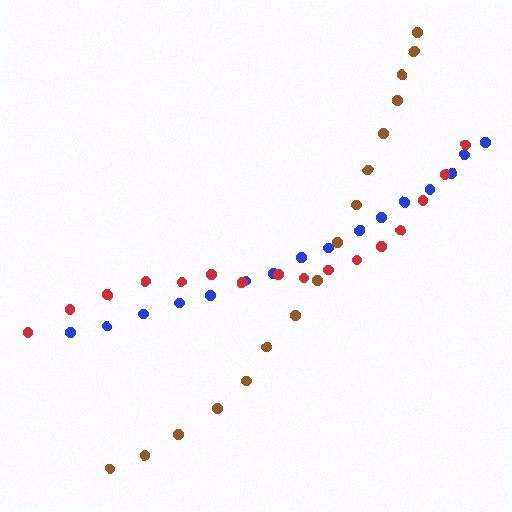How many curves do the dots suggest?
There are 3 distinct paths.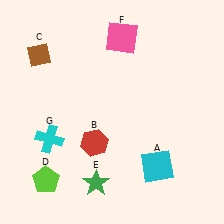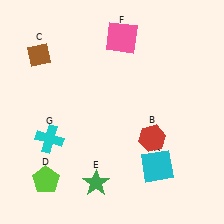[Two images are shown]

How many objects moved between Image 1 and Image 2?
1 object moved between the two images.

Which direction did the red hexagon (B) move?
The red hexagon (B) moved right.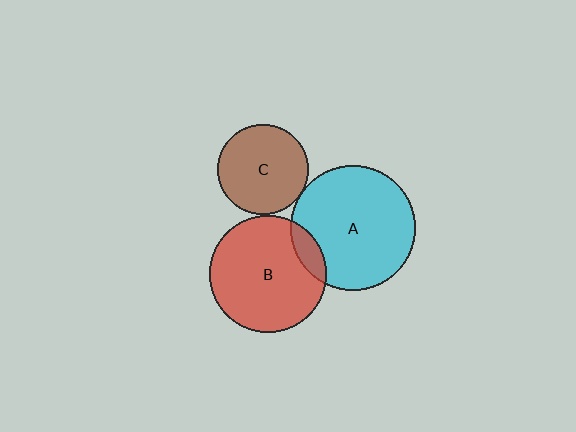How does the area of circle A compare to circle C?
Approximately 1.9 times.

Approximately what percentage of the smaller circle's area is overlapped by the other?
Approximately 5%.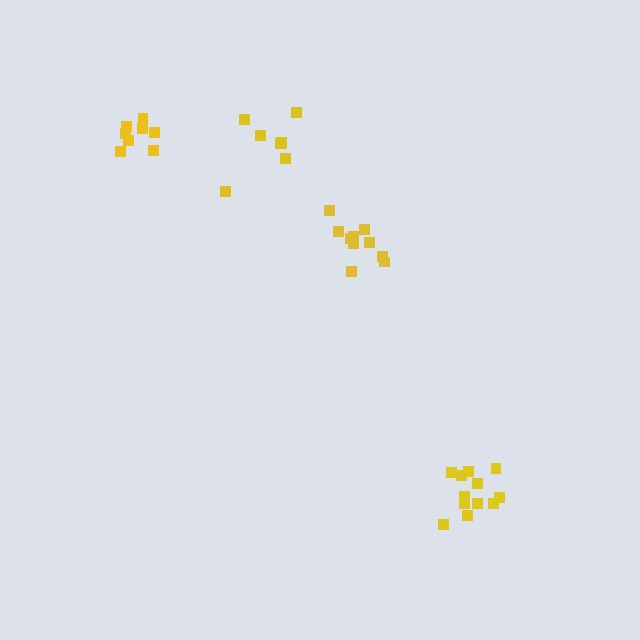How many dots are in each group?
Group 1: 10 dots, Group 2: 12 dots, Group 3: 7 dots, Group 4: 8 dots (37 total).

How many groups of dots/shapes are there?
There are 4 groups.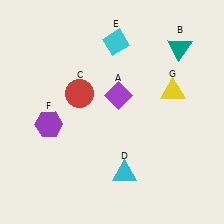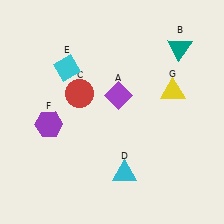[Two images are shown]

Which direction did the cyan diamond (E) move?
The cyan diamond (E) moved left.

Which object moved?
The cyan diamond (E) moved left.